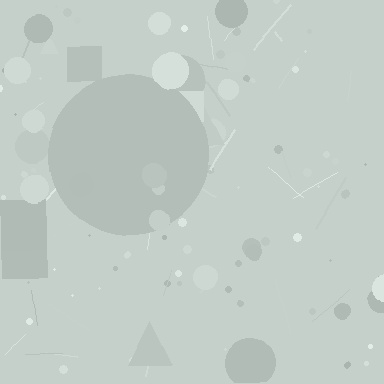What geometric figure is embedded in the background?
A circle is embedded in the background.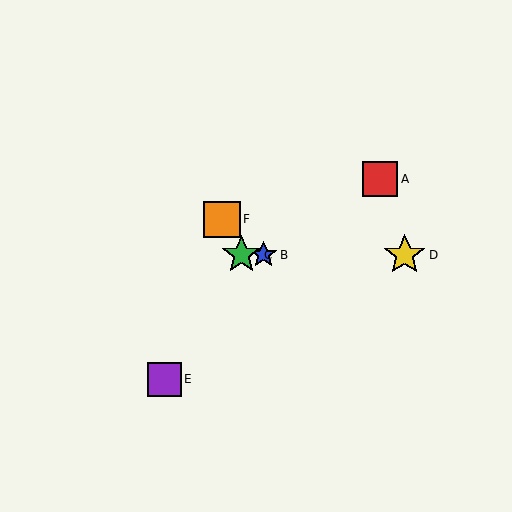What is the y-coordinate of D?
Object D is at y≈255.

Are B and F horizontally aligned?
No, B is at y≈255 and F is at y≈219.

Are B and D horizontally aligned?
Yes, both are at y≈255.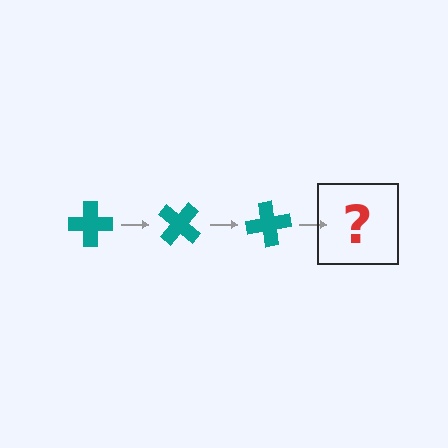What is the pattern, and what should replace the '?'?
The pattern is that the cross rotates 40 degrees each step. The '?' should be a teal cross rotated 120 degrees.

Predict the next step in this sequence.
The next step is a teal cross rotated 120 degrees.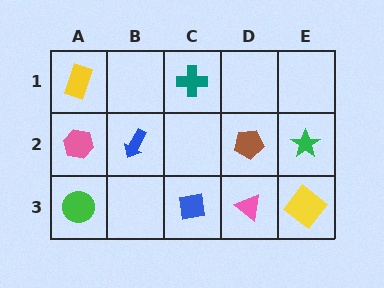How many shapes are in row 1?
2 shapes.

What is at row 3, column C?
A blue square.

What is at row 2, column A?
A pink hexagon.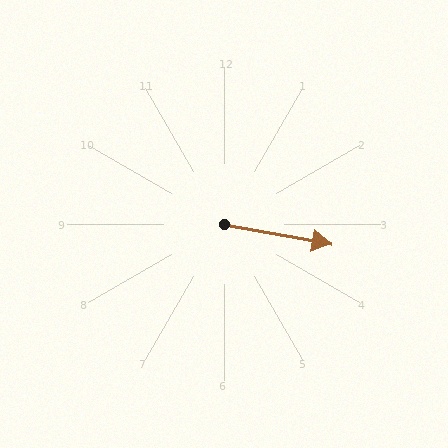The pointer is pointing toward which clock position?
Roughly 3 o'clock.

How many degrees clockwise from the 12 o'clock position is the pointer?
Approximately 101 degrees.